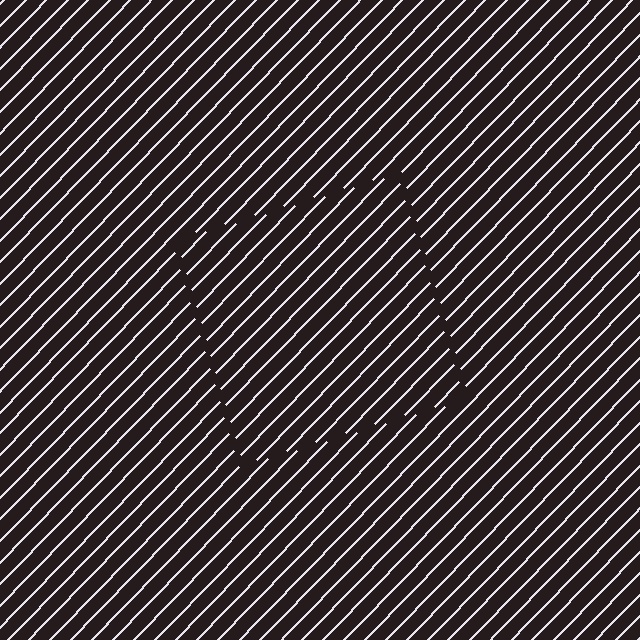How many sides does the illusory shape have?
4 sides — the line-ends trace a square.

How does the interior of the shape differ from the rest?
The interior of the shape contains the same grating, shifted by half a period — the contour is defined by the phase discontinuity where line-ends from the inner and outer gratings abut.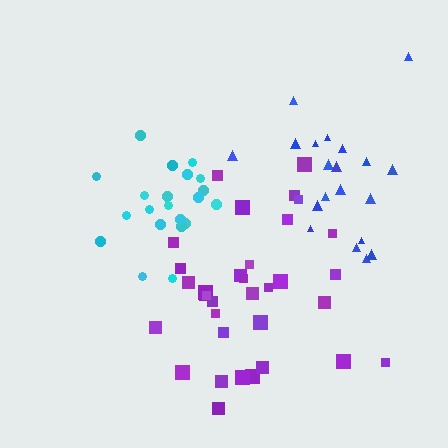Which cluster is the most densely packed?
Cyan.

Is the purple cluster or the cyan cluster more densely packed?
Cyan.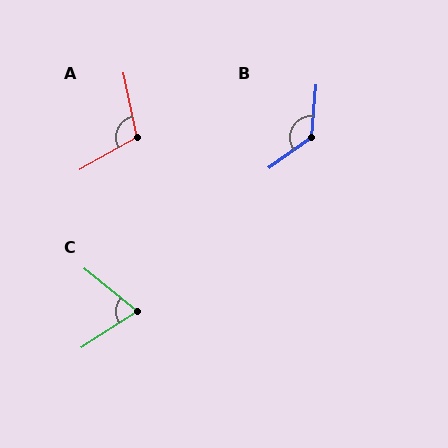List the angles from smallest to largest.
C (72°), A (107°), B (131°).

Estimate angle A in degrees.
Approximately 107 degrees.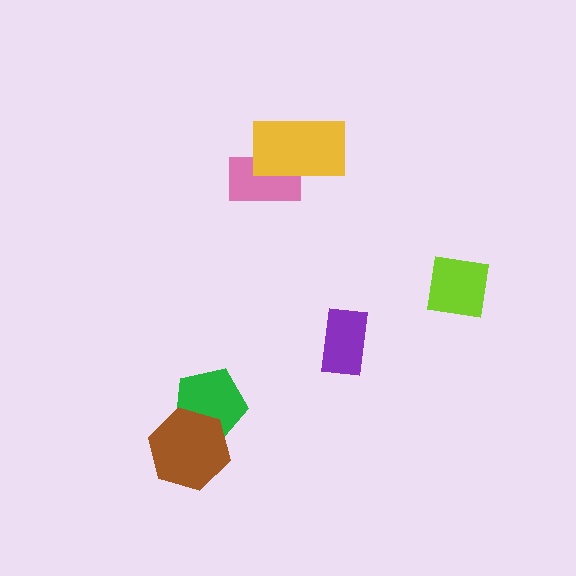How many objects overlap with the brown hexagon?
1 object overlaps with the brown hexagon.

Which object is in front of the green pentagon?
The brown hexagon is in front of the green pentagon.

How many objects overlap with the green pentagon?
1 object overlaps with the green pentagon.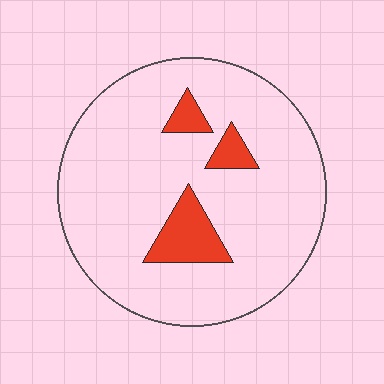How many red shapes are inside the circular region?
3.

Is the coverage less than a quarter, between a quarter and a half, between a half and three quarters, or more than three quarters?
Less than a quarter.